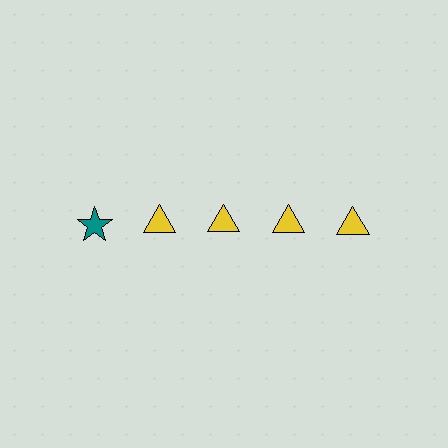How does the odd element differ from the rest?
It differs in both color (teal instead of yellow) and shape (star instead of triangle).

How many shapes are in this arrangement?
There are 5 shapes arranged in a grid pattern.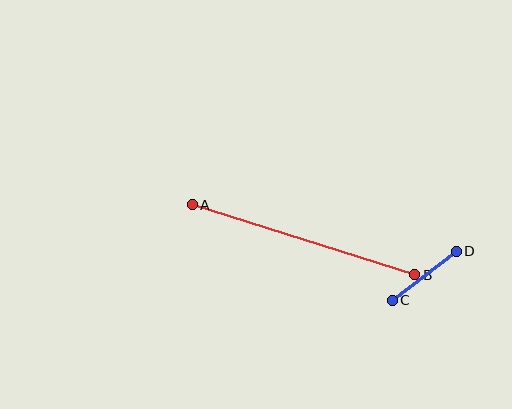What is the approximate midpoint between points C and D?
The midpoint is at approximately (424, 276) pixels.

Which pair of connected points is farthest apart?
Points A and B are farthest apart.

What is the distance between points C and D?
The distance is approximately 81 pixels.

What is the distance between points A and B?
The distance is approximately 233 pixels.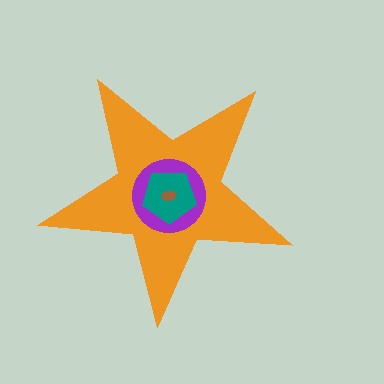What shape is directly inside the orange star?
The purple circle.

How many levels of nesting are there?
4.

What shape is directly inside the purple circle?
The teal pentagon.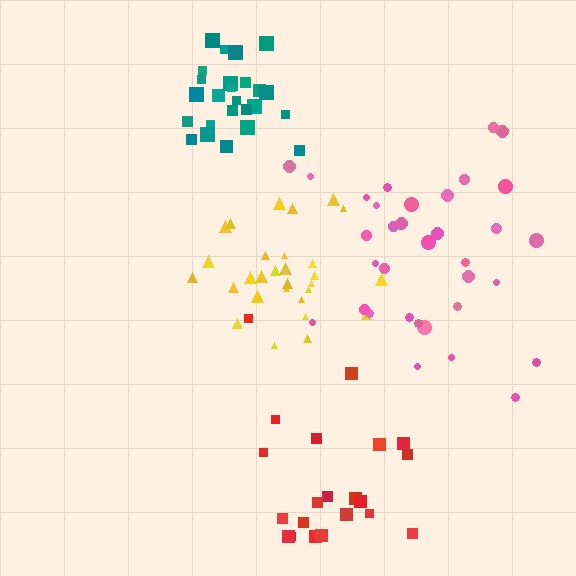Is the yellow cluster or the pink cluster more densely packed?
Yellow.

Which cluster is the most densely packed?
Teal.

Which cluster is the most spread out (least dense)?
Red.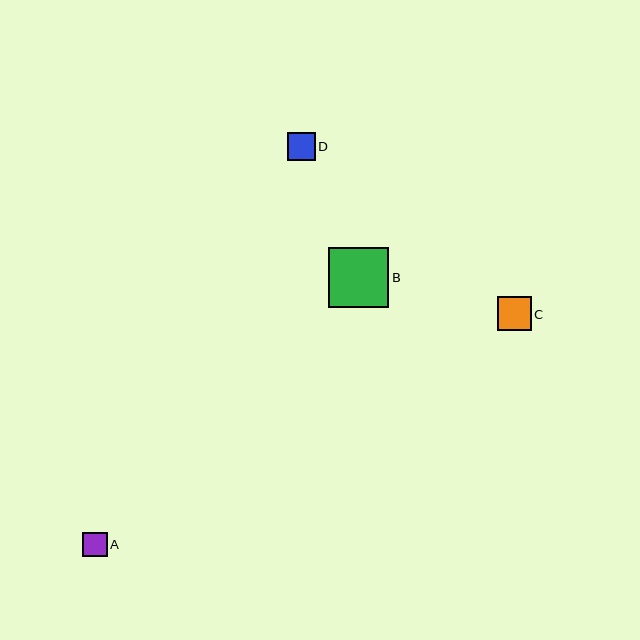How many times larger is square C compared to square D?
Square C is approximately 1.2 times the size of square D.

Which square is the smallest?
Square A is the smallest with a size of approximately 24 pixels.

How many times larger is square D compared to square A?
Square D is approximately 1.2 times the size of square A.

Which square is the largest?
Square B is the largest with a size of approximately 60 pixels.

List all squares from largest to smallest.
From largest to smallest: B, C, D, A.